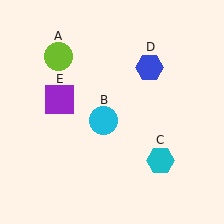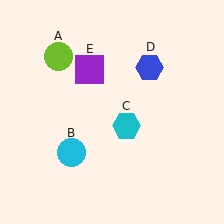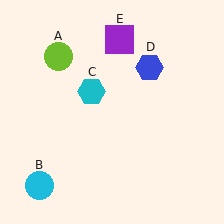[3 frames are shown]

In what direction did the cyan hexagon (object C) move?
The cyan hexagon (object C) moved up and to the left.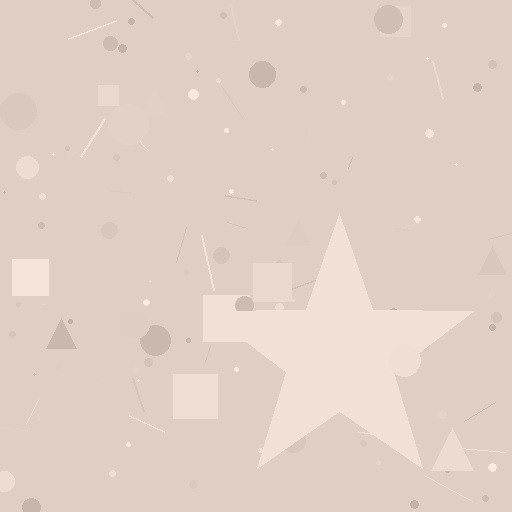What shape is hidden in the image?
A star is hidden in the image.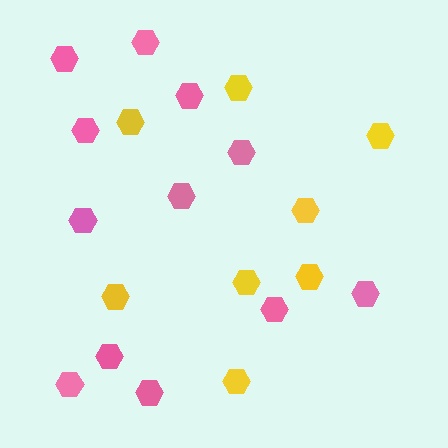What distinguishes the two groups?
There are 2 groups: one group of yellow hexagons (8) and one group of pink hexagons (12).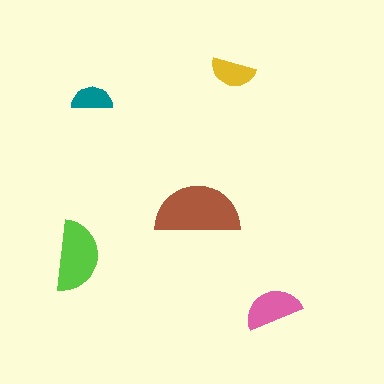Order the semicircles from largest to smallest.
the brown one, the lime one, the pink one, the yellow one, the teal one.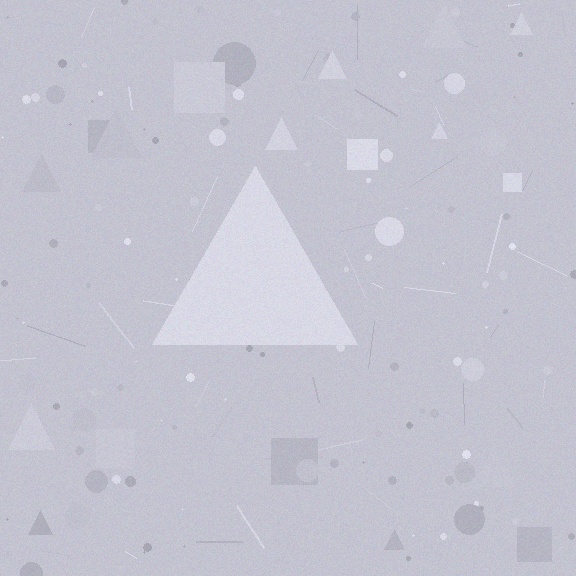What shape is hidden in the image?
A triangle is hidden in the image.